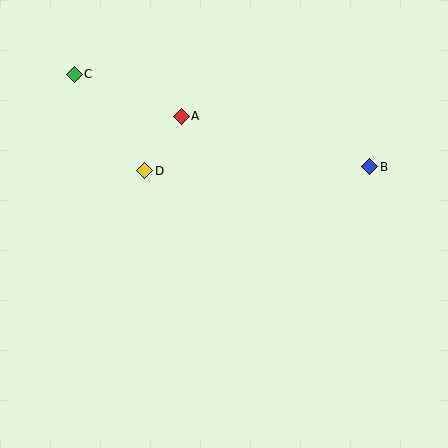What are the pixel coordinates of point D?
Point D is at (145, 171).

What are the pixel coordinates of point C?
Point C is at (74, 74).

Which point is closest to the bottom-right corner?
Point B is closest to the bottom-right corner.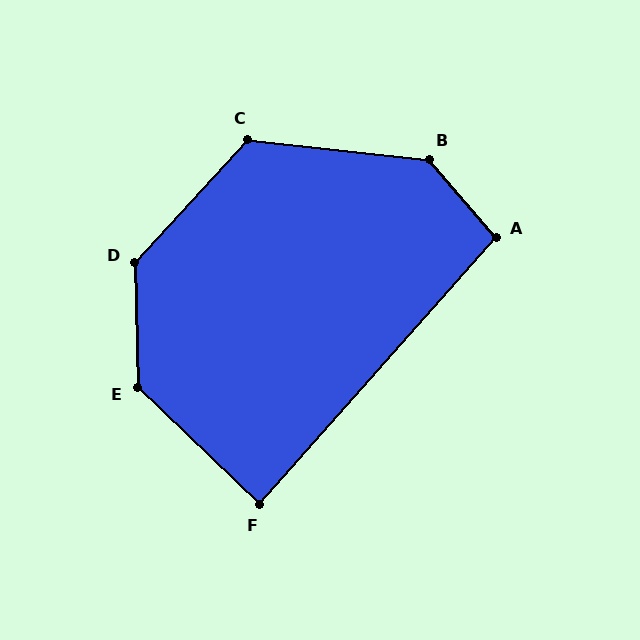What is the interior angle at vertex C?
Approximately 126 degrees (obtuse).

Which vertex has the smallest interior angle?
F, at approximately 88 degrees.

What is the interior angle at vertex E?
Approximately 135 degrees (obtuse).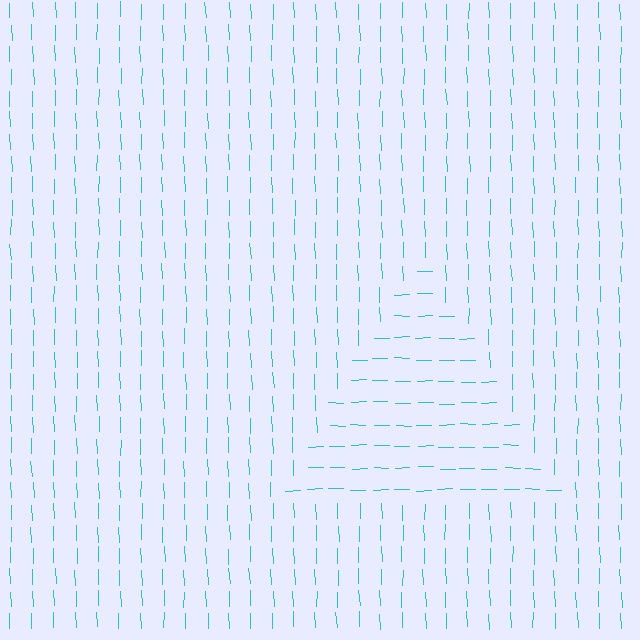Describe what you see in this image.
The image is filled with small cyan line segments. A triangle region in the image has lines oriented differently from the surrounding lines, creating a visible texture boundary.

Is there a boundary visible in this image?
Yes, there is a texture boundary formed by a change in line orientation.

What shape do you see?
I see a triangle.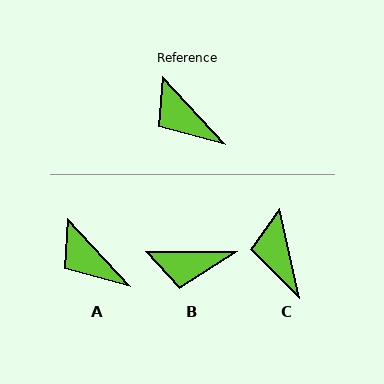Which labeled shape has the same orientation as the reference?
A.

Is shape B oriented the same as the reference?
No, it is off by about 47 degrees.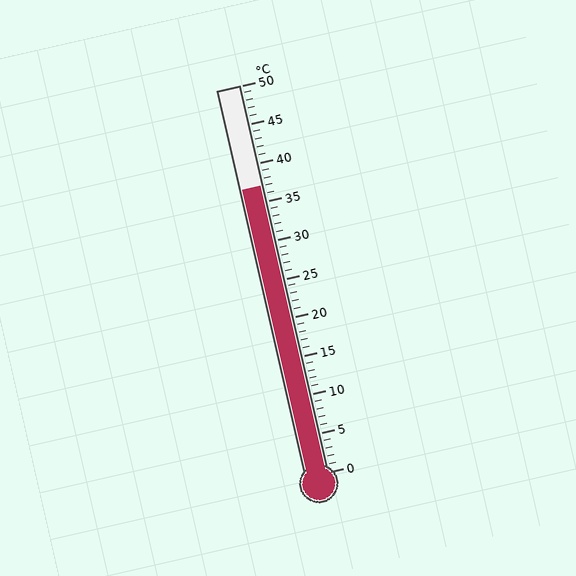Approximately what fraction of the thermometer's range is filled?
The thermometer is filled to approximately 75% of its range.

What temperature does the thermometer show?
The thermometer shows approximately 37°C.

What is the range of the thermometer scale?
The thermometer scale ranges from 0°C to 50°C.